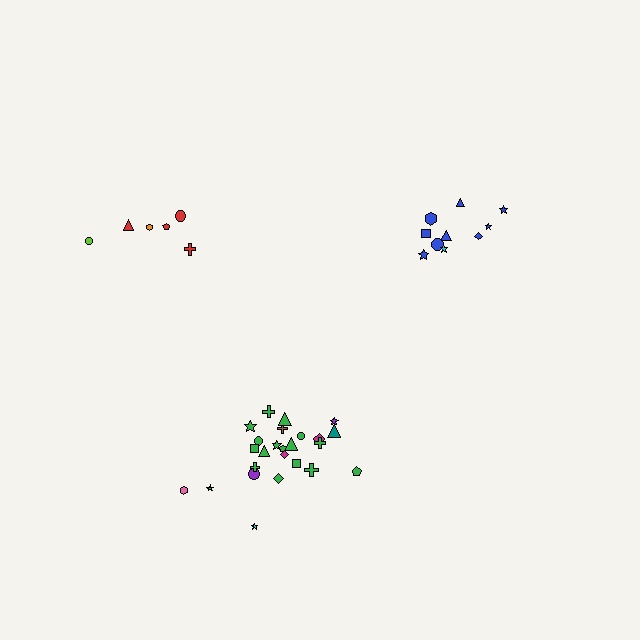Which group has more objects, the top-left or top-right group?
The top-right group.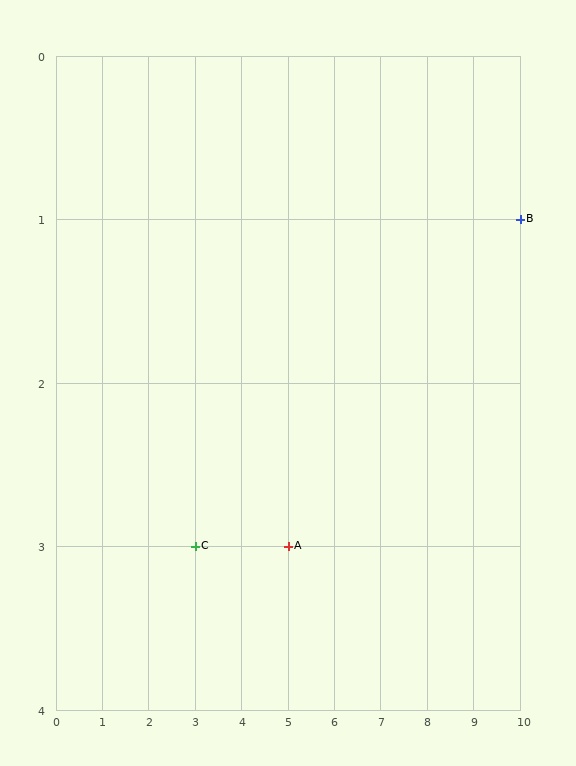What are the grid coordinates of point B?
Point B is at grid coordinates (10, 1).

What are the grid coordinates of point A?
Point A is at grid coordinates (5, 3).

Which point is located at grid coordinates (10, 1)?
Point B is at (10, 1).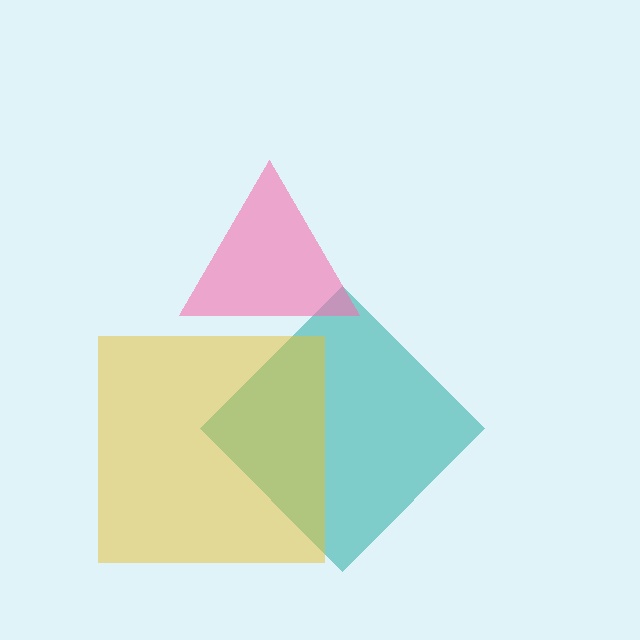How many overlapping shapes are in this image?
There are 3 overlapping shapes in the image.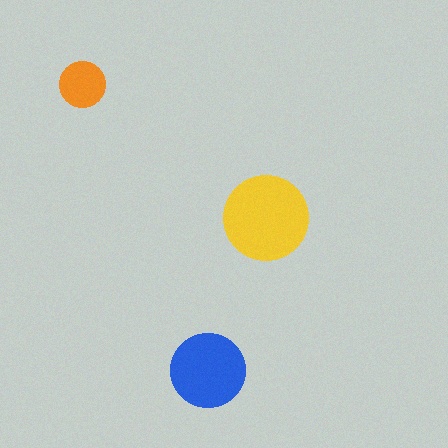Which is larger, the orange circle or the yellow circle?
The yellow one.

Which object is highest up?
The orange circle is topmost.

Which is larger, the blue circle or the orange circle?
The blue one.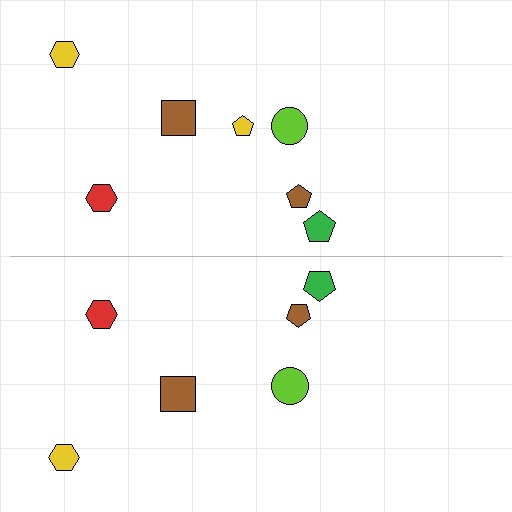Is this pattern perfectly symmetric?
No, the pattern is not perfectly symmetric. A yellow pentagon is missing from the bottom side.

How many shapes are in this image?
There are 13 shapes in this image.